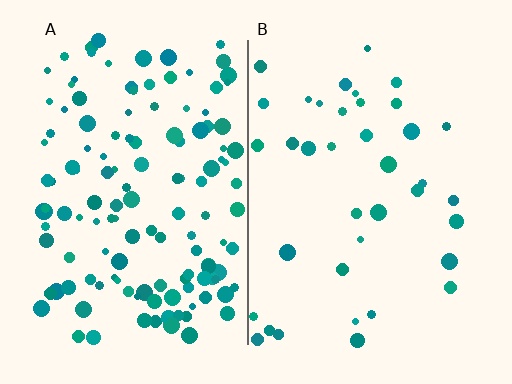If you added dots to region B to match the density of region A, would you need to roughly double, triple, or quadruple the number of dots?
Approximately quadruple.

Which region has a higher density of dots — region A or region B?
A (the left).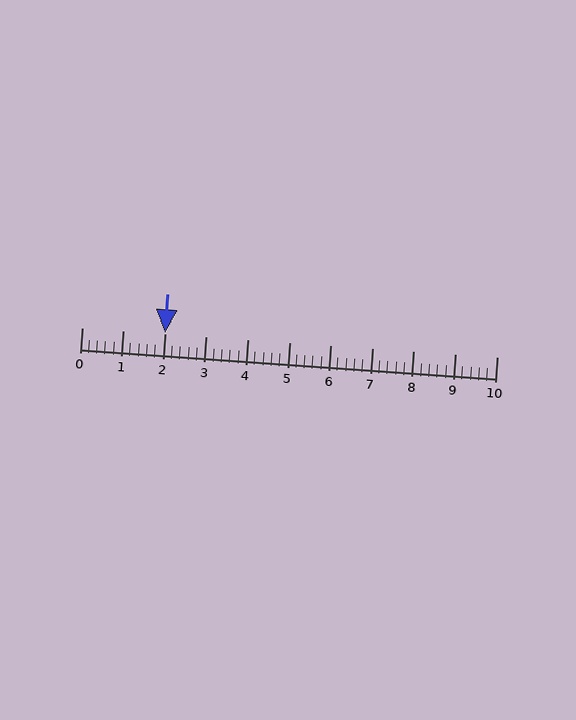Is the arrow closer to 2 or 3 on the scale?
The arrow is closer to 2.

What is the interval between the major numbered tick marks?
The major tick marks are spaced 1 units apart.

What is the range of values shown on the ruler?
The ruler shows values from 0 to 10.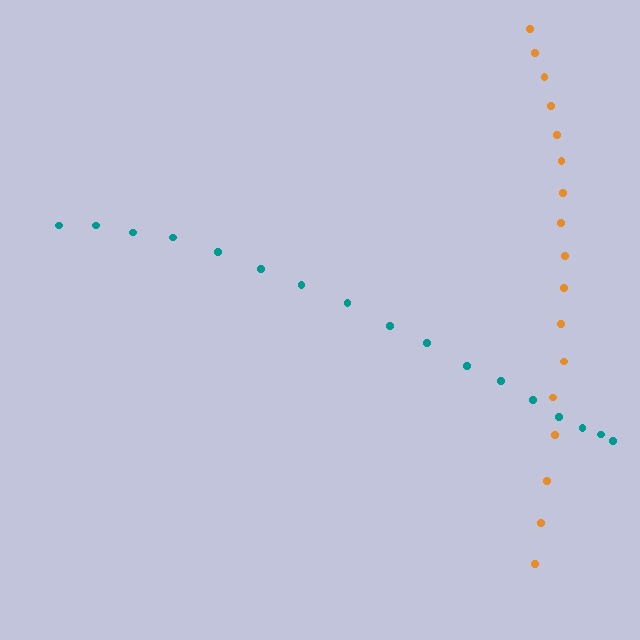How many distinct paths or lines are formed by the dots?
There are 2 distinct paths.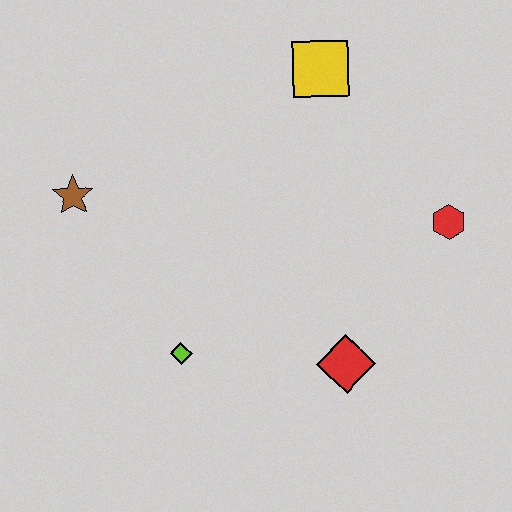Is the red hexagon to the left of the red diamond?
No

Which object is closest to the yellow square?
The red hexagon is closest to the yellow square.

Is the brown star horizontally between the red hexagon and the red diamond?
No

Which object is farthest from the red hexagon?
The brown star is farthest from the red hexagon.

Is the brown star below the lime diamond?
No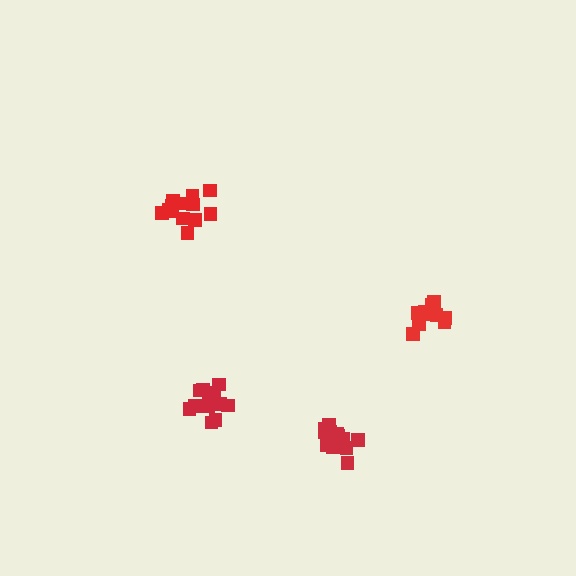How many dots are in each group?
Group 1: 13 dots, Group 2: 13 dots, Group 3: 11 dots, Group 4: 14 dots (51 total).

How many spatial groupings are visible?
There are 4 spatial groupings.